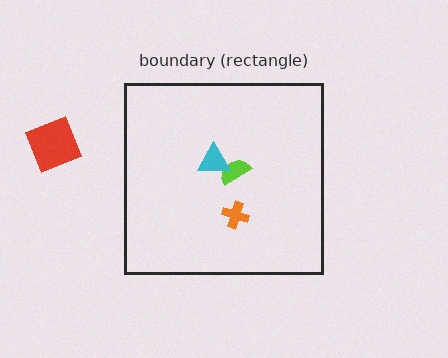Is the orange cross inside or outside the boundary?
Inside.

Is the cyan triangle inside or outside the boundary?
Inside.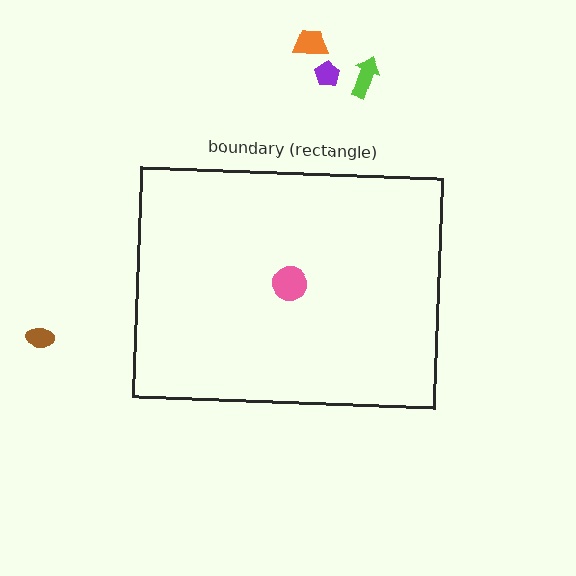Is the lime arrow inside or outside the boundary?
Outside.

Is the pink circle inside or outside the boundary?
Inside.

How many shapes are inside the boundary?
1 inside, 4 outside.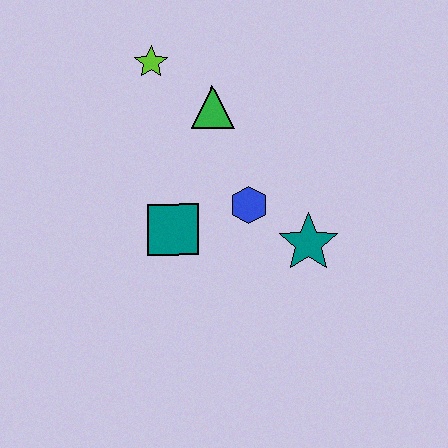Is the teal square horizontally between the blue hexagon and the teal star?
No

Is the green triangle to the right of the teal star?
No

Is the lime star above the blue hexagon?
Yes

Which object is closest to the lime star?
The green triangle is closest to the lime star.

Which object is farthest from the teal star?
The lime star is farthest from the teal star.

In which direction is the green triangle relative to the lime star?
The green triangle is to the right of the lime star.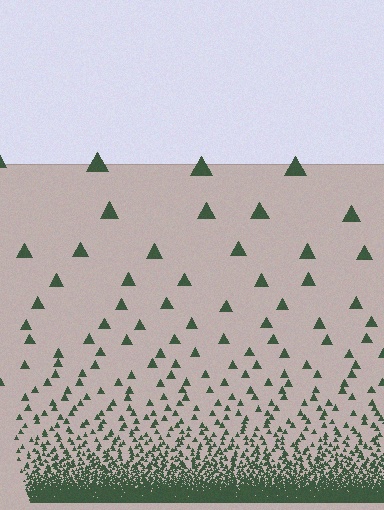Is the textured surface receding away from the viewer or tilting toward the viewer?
The surface appears to tilt toward the viewer. Texture elements get larger and sparser toward the top.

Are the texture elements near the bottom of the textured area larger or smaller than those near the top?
Smaller. The gradient is inverted — elements near the bottom are smaller and denser.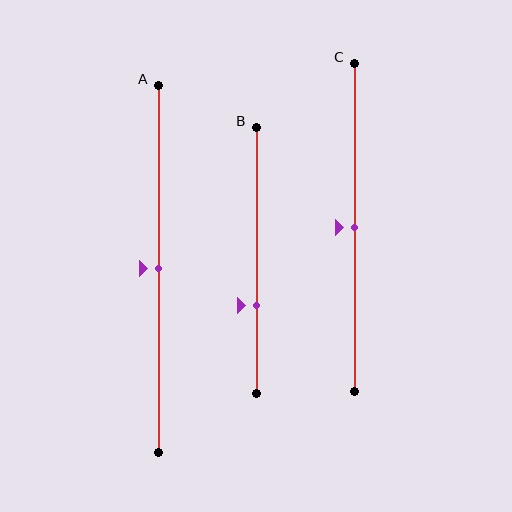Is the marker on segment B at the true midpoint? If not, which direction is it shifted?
No, the marker on segment B is shifted downward by about 17% of the segment length.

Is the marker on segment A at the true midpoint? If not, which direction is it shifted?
Yes, the marker on segment A is at the true midpoint.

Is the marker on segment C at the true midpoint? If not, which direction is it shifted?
Yes, the marker on segment C is at the true midpoint.